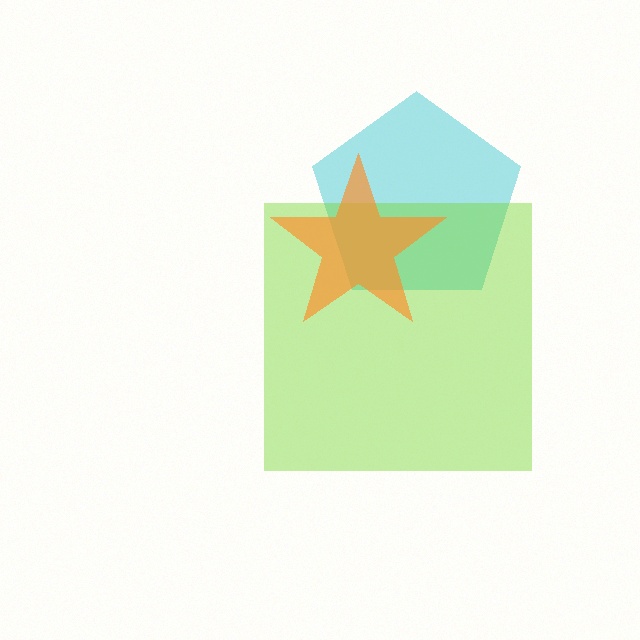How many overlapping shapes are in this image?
There are 3 overlapping shapes in the image.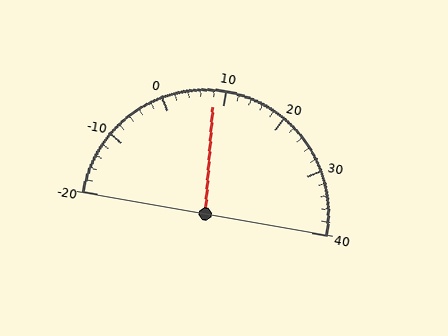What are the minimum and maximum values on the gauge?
The gauge ranges from -20 to 40.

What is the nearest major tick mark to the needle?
The nearest major tick mark is 10.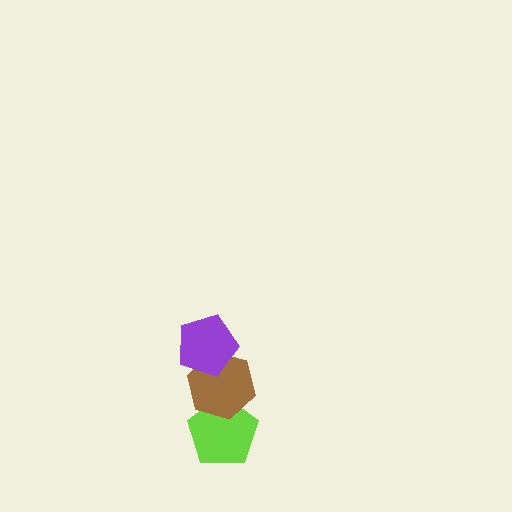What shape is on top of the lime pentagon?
The brown hexagon is on top of the lime pentagon.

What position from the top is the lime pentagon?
The lime pentagon is 3rd from the top.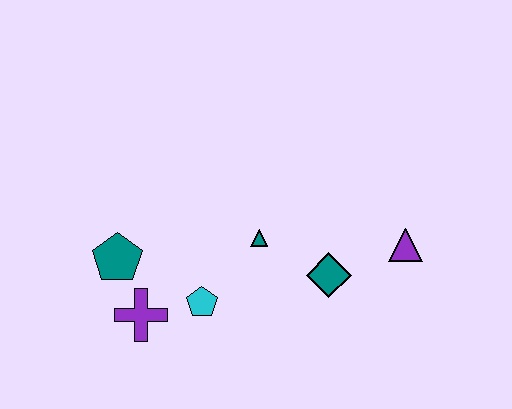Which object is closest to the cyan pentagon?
The purple cross is closest to the cyan pentagon.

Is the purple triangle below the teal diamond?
No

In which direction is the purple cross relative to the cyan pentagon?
The purple cross is to the left of the cyan pentagon.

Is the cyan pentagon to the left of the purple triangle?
Yes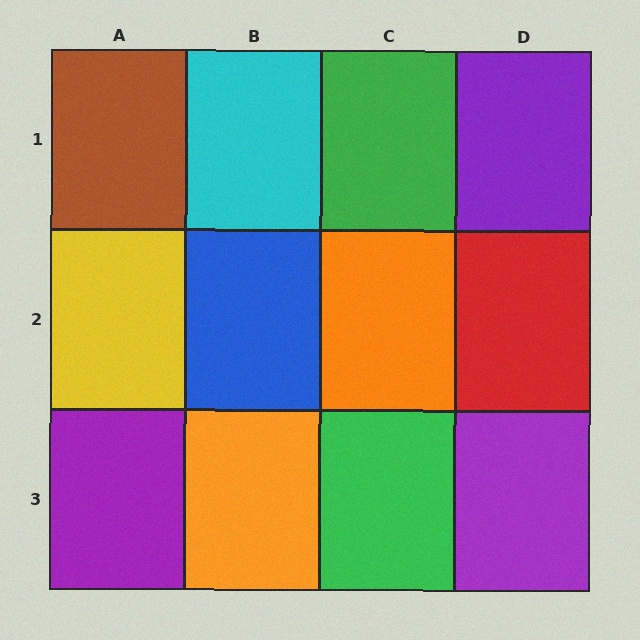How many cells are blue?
1 cell is blue.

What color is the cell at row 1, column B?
Cyan.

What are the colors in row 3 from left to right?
Purple, orange, green, purple.